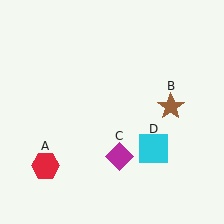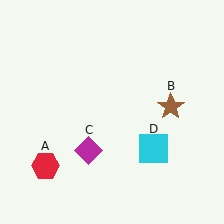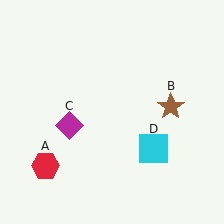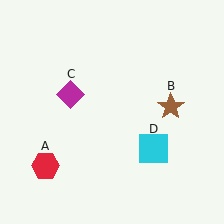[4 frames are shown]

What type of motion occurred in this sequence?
The magenta diamond (object C) rotated clockwise around the center of the scene.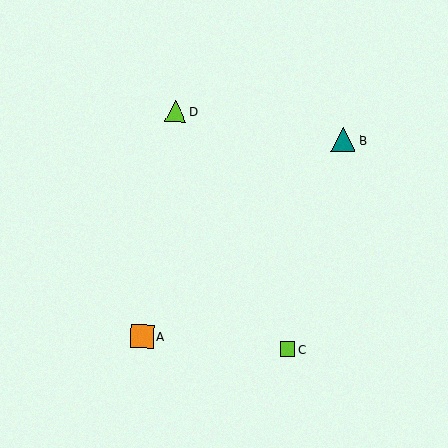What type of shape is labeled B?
Shape B is a teal triangle.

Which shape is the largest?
The teal triangle (labeled B) is the largest.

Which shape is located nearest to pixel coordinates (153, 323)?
The orange square (labeled A) at (142, 337) is nearest to that location.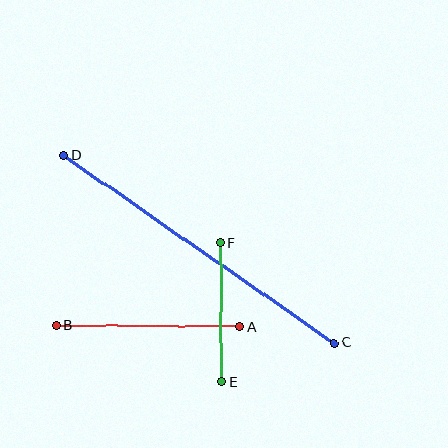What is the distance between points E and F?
The distance is approximately 139 pixels.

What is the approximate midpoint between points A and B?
The midpoint is at approximately (148, 326) pixels.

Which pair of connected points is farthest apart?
Points C and D are farthest apart.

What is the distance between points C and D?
The distance is approximately 329 pixels.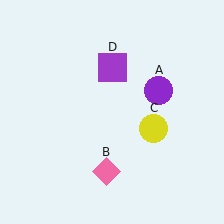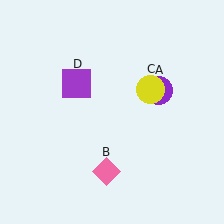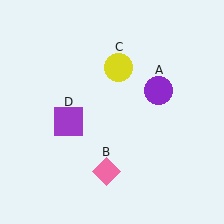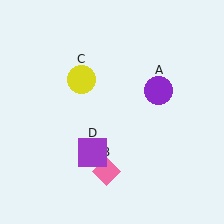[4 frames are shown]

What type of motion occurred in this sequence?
The yellow circle (object C), purple square (object D) rotated counterclockwise around the center of the scene.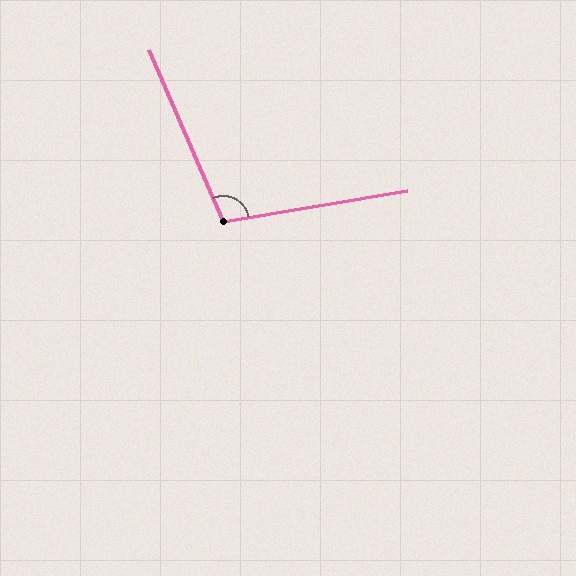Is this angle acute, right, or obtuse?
It is obtuse.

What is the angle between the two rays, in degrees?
Approximately 104 degrees.